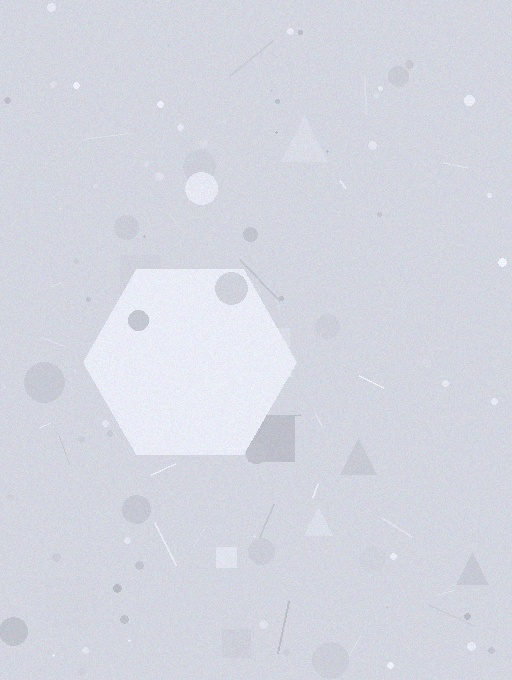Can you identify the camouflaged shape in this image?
The camouflaged shape is a hexagon.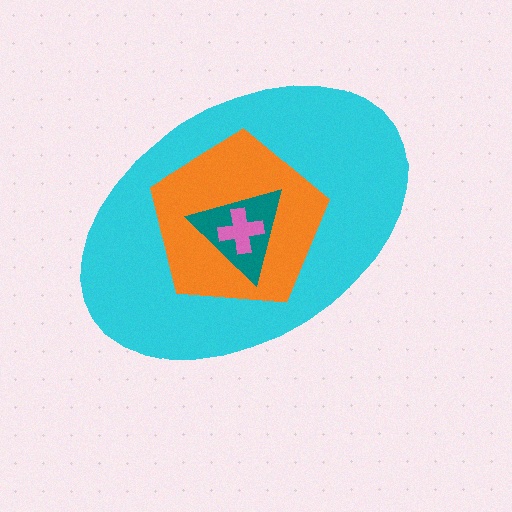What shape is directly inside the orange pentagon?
The teal triangle.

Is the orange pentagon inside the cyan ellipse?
Yes.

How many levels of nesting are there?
4.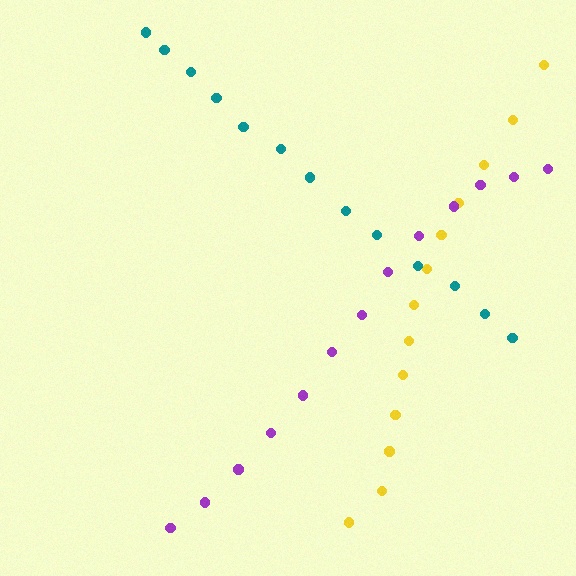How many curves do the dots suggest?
There are 3 distinct paths.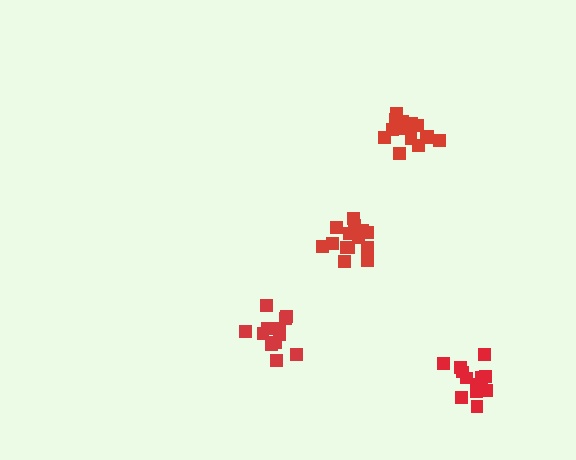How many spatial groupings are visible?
There are 4 spatial groupings.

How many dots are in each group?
Group 1: 14 dots, Group 2: 15 dots, Group 3: 13 dots, Group 4: 13 dots (55 total).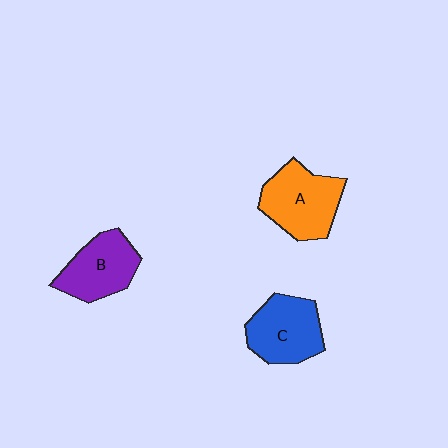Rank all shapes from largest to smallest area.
From largest to smallest: A (orange), C (blue), B (purple).